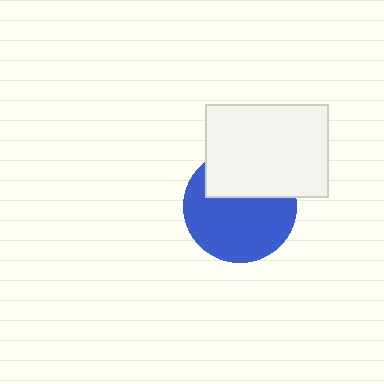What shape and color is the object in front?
The object in front is a white rectangle.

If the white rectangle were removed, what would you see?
You would see the complete blue circle.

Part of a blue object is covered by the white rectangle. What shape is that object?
It is a circle.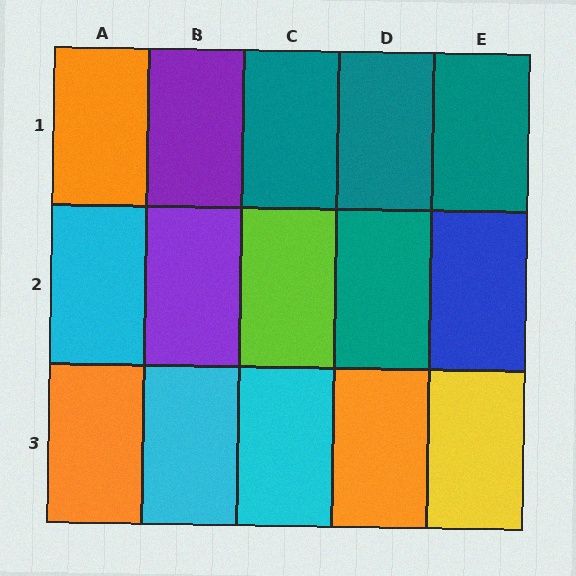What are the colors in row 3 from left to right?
Orange, cyan, cyan, orange, yellow.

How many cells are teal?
4 cells are teal.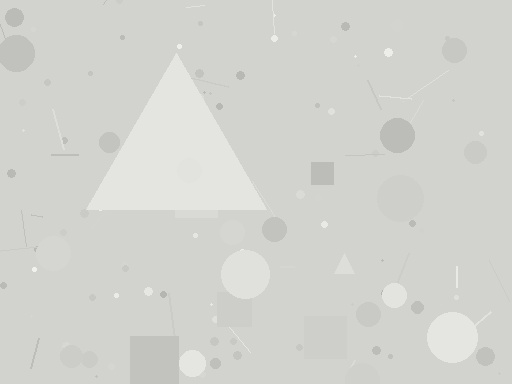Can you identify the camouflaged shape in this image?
The camouflaged shape is a triangle.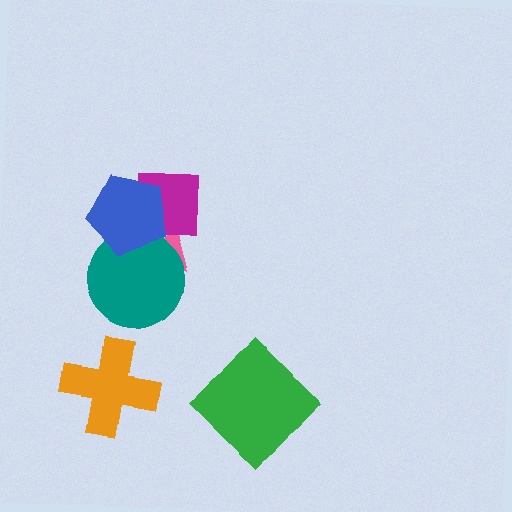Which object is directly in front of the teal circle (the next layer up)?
The magenta square is directly in front of the teal circle.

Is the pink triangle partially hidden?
Yes, it is partially covered by another shape.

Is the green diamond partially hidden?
No, no other shape covers it.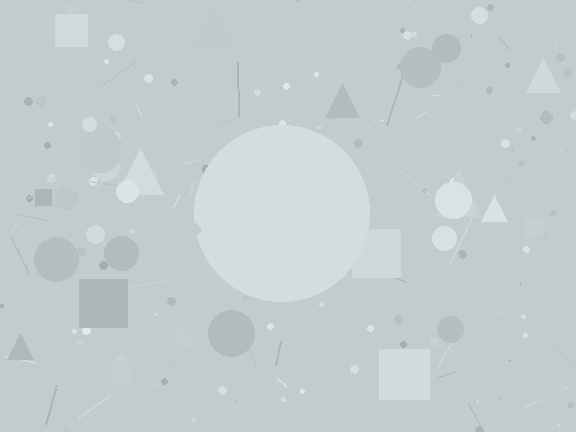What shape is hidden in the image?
A circle is hidden in the image.